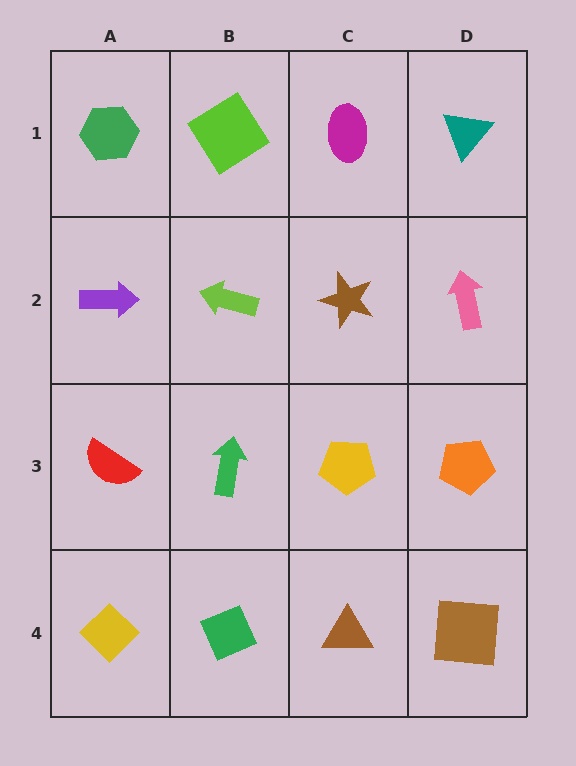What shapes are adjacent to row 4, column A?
A red semicircle (row 3, column A), a green diamond (row 4, column B).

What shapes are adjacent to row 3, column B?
A lime arrow (row 2, column B), a green diamond (row 4, column B), a red semicircle (row 3, column A), a yellow pentagon (row 3, column C).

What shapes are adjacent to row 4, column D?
An orange pentagon (row 3, column D), a brown triangle (row 4, column C).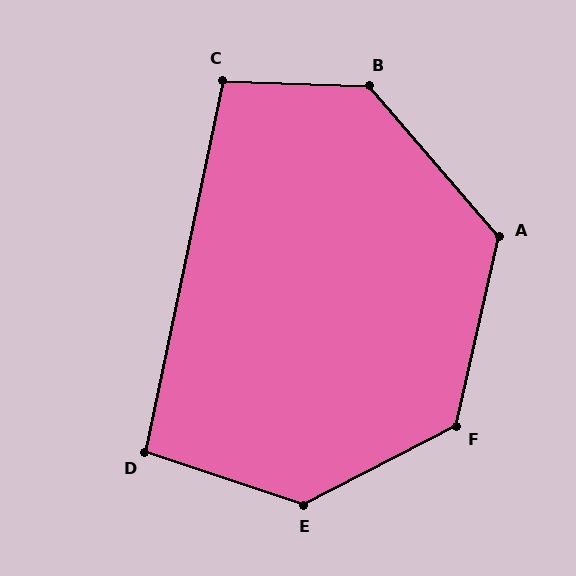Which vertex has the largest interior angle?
E, at approximately 134 degrees.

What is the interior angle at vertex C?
Approximately 100 degrees (obtuse).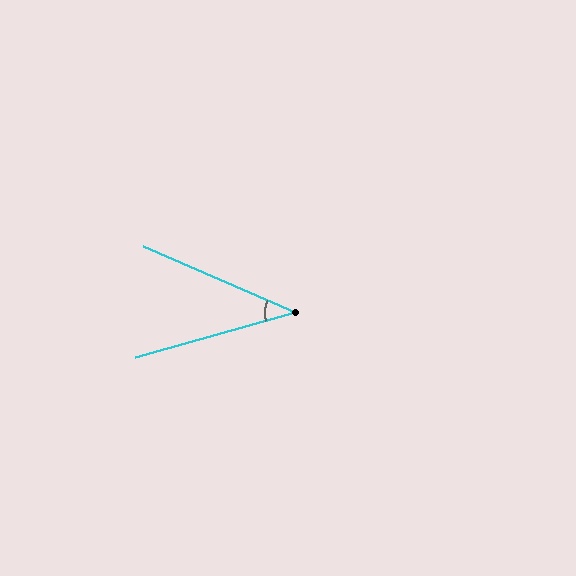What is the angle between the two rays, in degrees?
Approximately 39 degrees.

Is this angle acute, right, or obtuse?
It is acute.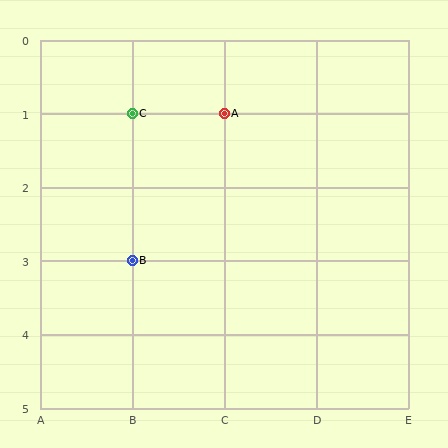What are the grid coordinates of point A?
Point A is at grid coordinates (C, 1).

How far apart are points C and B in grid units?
Points C and B are 2 rows apart.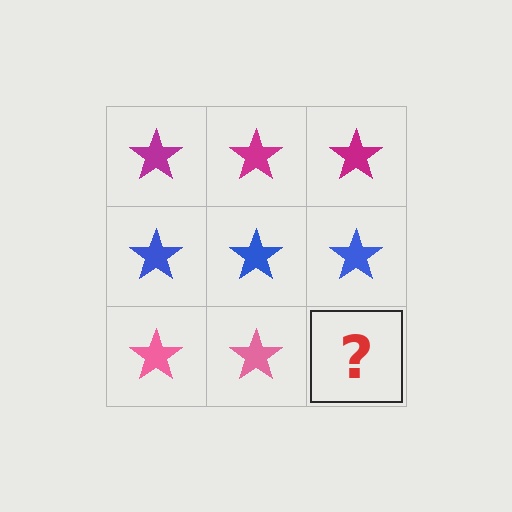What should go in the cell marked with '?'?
The missing cell should contain a pink star.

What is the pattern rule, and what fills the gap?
The rule is that each row has a consistent color. The gap should be filled with a pink star.